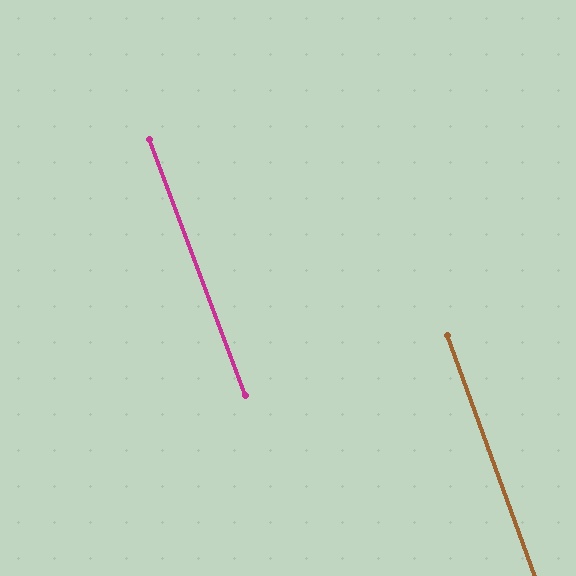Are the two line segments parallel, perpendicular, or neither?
Parallel — their directions differ by only 0.6°.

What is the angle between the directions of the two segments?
Approximately 1 degree.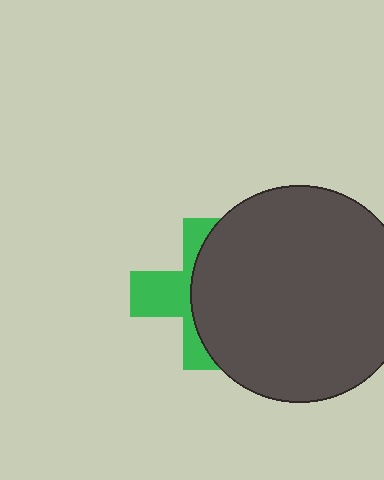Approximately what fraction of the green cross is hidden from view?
Roughly 58% of the green cross is hidden behind the dark gray circle.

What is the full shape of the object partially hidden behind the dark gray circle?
The partially hidden object is a green cross.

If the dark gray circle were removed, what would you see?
You would see the complete green cross.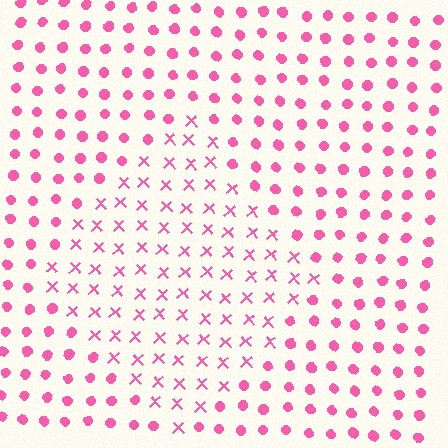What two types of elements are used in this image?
The image uses X marks inside the diamond region and circles outside it.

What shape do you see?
I see a diamond.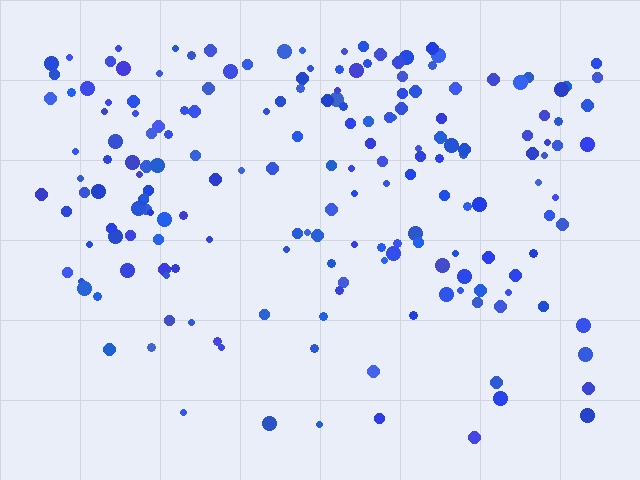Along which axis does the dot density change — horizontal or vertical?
Vertical.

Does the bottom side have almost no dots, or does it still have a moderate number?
Still a moderate number, just noticeably fewer than the top.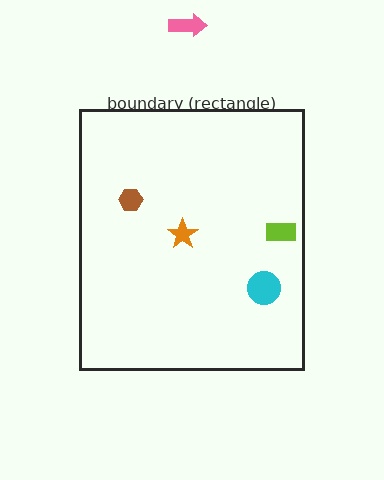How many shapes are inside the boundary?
4 inside, 1 outside.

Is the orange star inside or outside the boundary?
Inside.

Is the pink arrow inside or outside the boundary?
Outside.